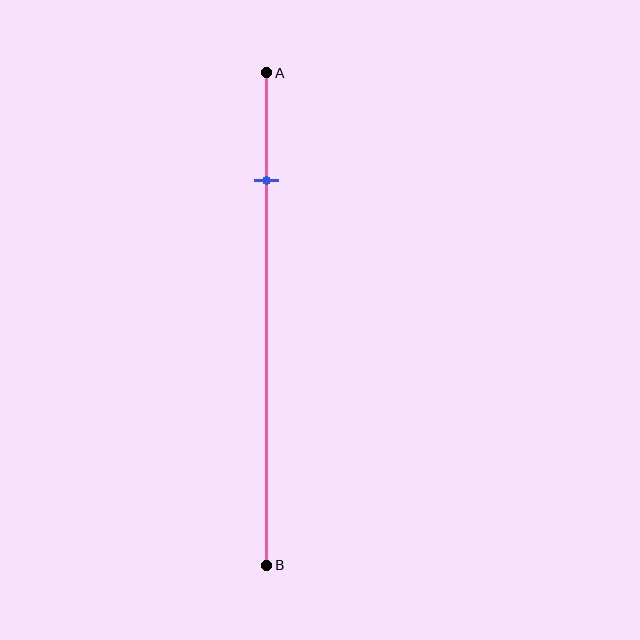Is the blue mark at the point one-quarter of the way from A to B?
No, the mark is at about 20% from A, not at the 25% one-quarter point.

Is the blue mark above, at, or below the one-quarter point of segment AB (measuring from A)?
The blue mark is above the one-quarter point of segment AB.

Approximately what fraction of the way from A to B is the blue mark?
The blue mark is approximately 20% of the way from A to B.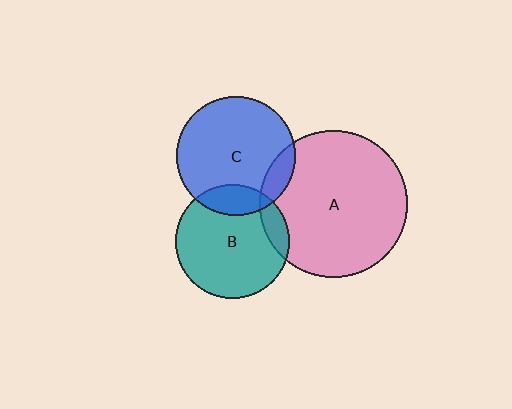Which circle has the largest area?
Circle A (pink).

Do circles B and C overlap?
Yes.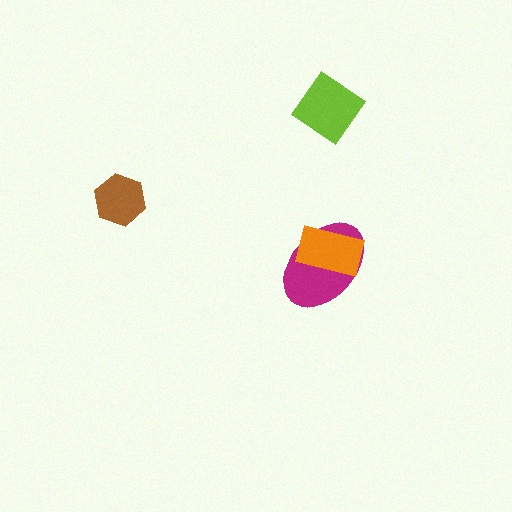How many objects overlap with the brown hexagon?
0 objects overlap with the brown hexagon.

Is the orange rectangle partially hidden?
No, no other shape covers it.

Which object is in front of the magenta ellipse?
The orange rectangle is in front of the magenta ellipse.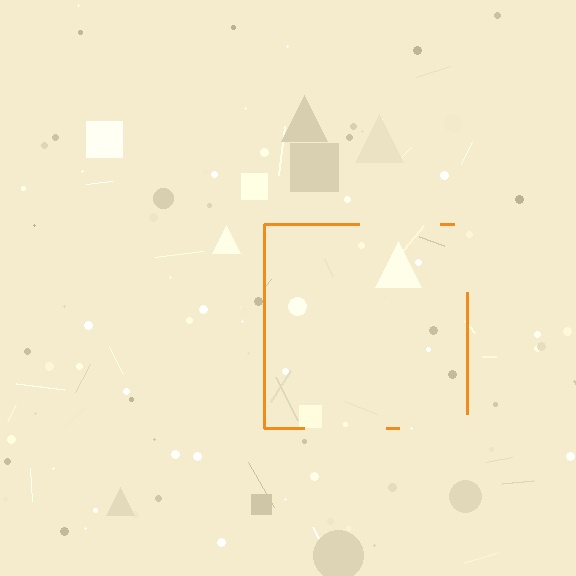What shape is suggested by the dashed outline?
The dashed outline suggests a square.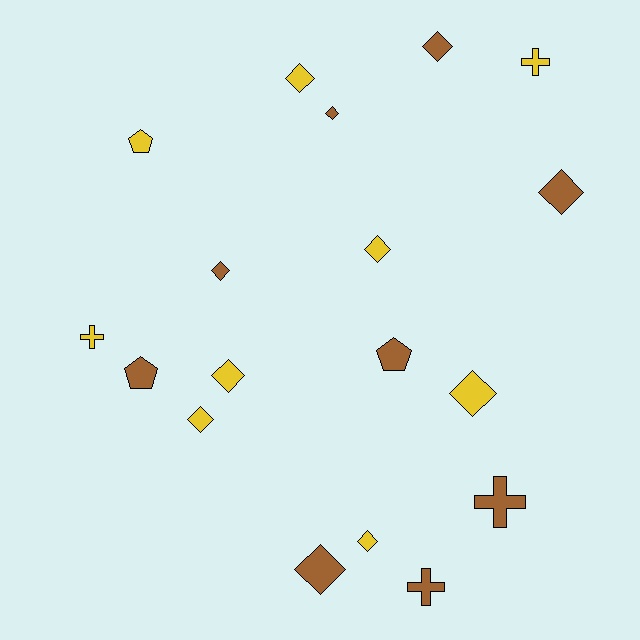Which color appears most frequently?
Yellow, with 9 objects.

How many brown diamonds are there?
There are 5 brown diamonds.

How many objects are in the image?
There are 18 objects.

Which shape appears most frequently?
Diamond, with 11 objects.